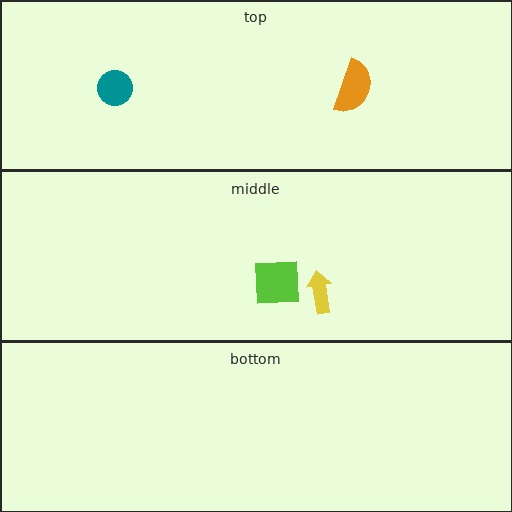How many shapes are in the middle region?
2.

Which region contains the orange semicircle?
The top region.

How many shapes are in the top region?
2.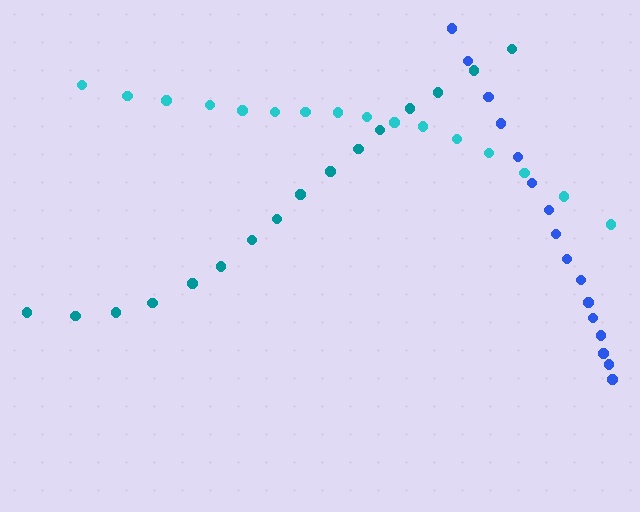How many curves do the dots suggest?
There are 3 distinct paths.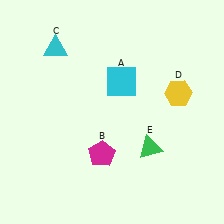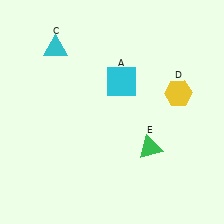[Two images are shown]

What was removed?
The magenta pentagon (B) was removed in Image 2.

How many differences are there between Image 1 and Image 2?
There is 1 difference between the two images.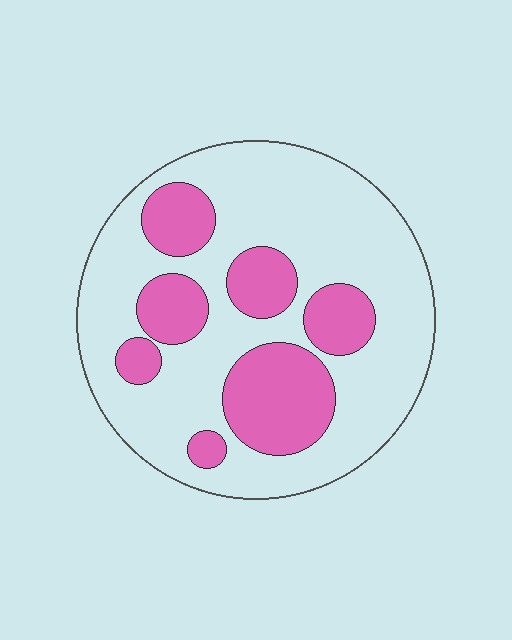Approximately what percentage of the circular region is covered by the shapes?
Approximately 30%.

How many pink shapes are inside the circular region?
7.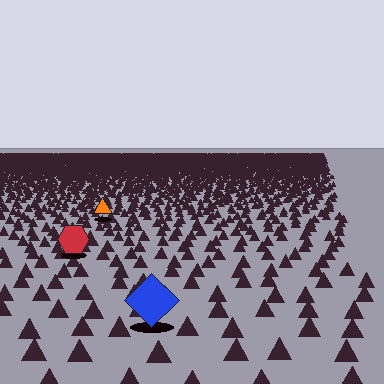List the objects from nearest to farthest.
From nearest to farthest: the blue diamond, the red hexagon, the orange triangle.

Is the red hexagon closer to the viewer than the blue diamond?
No. The blue diamond is closer — you can tell from the texture gradient: the ground texture is coarser near it.